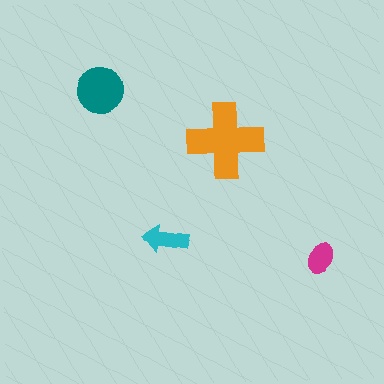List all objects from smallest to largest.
The magenta ellipse, the cyan arrow, the teal circle, the orange cross.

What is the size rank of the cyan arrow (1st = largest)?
3rd.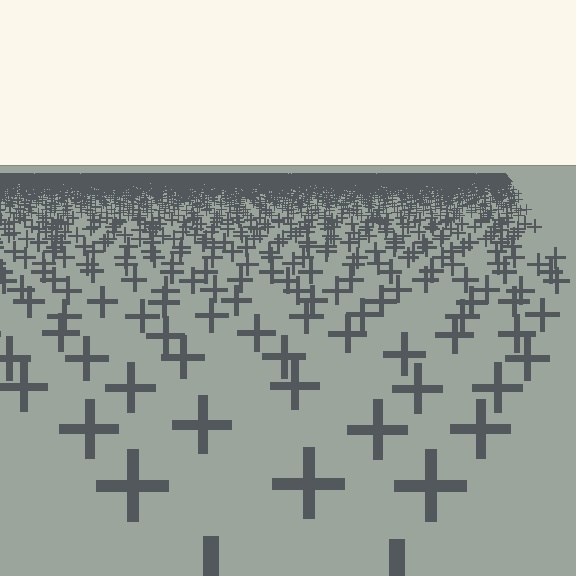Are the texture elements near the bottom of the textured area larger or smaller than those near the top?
Larger. Near the bottom, elements are closer to the viewer and appear at a bigger on-screen size.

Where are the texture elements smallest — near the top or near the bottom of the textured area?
Near the top.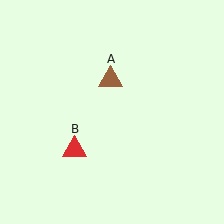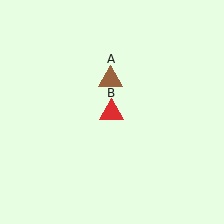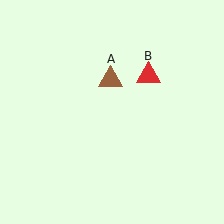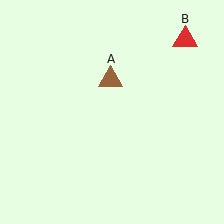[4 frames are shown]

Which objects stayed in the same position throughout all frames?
Brown triangle (object A) remained stationary.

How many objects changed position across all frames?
1 object changed position: red triangle (object B).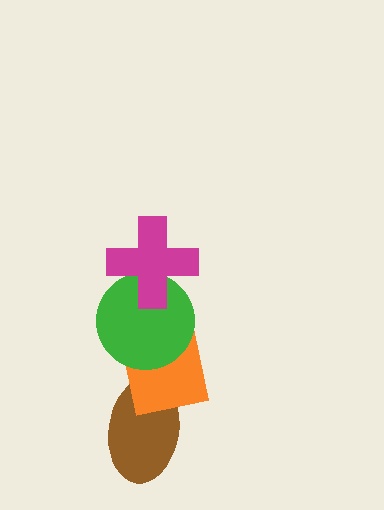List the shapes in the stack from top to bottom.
From top to bottom: the magenta cross, the green circle, the orange square, the brown ellipse.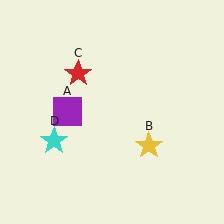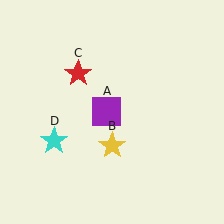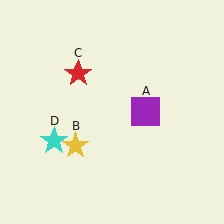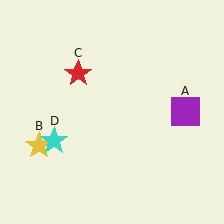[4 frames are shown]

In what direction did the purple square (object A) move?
The purple square (object A) moved right.